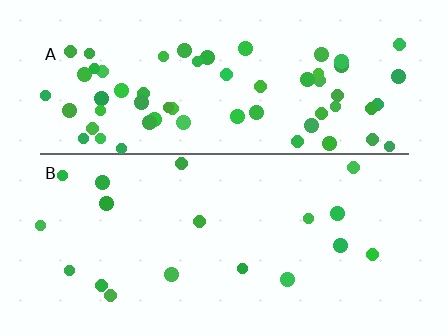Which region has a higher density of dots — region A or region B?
A (the top).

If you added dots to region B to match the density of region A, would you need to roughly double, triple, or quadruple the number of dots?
Approximately quadruple.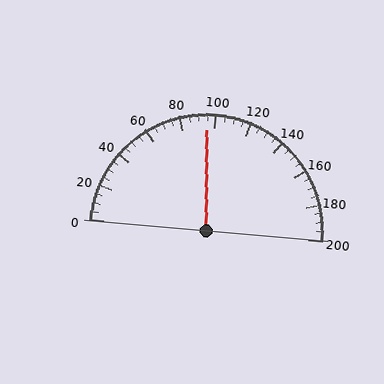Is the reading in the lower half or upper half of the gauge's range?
The reading is in the lower half of the range (0 to 200).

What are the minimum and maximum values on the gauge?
The gauge ranges from 0 to 200.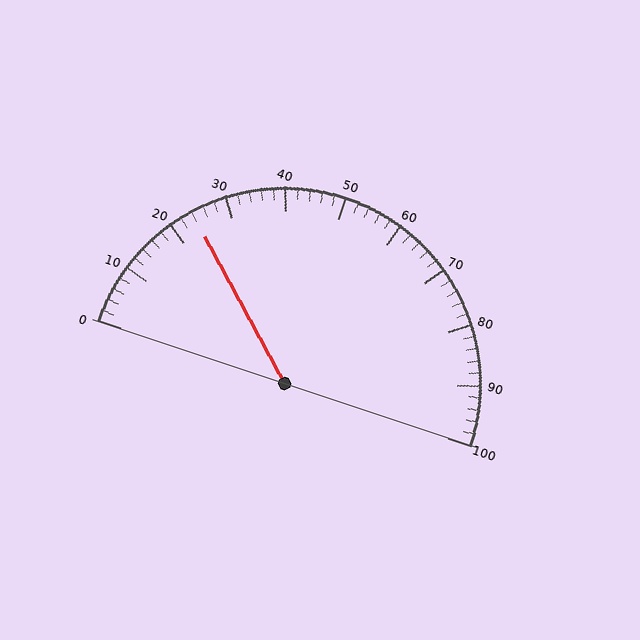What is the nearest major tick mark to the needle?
The nearest major tick mark is 20.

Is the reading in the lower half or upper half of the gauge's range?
The reading is in the lower half of the range (0 to 100).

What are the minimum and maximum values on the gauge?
The gauge ranges from 0 to 100.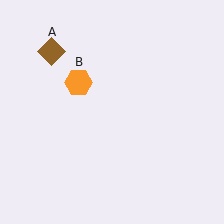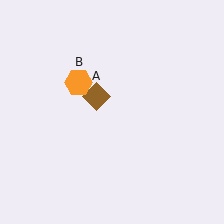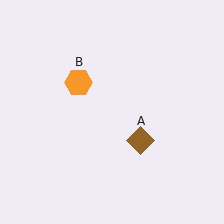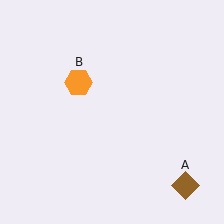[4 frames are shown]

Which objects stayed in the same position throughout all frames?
Orange hexagon (object B) remained stationary.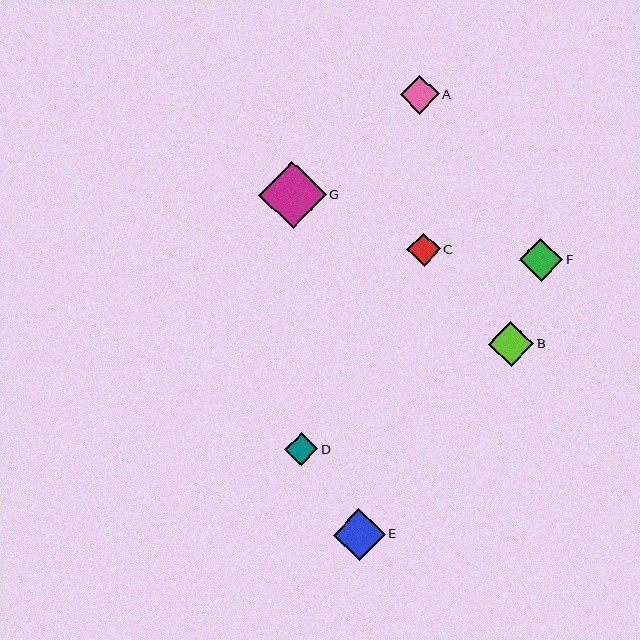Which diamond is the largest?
Diamond G is the largest with a size of approximately 68 pixels.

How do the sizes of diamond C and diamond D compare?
Diamond C and diamond D are approximately the same size.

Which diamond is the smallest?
Diamond D is the smallest with a size of approximately 33 pixels.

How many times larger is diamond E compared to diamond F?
Diamond E is approximately 1.2 times the size of diamond F.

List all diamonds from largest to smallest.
From largest to smallest: G, E, B, F, A, C, D.